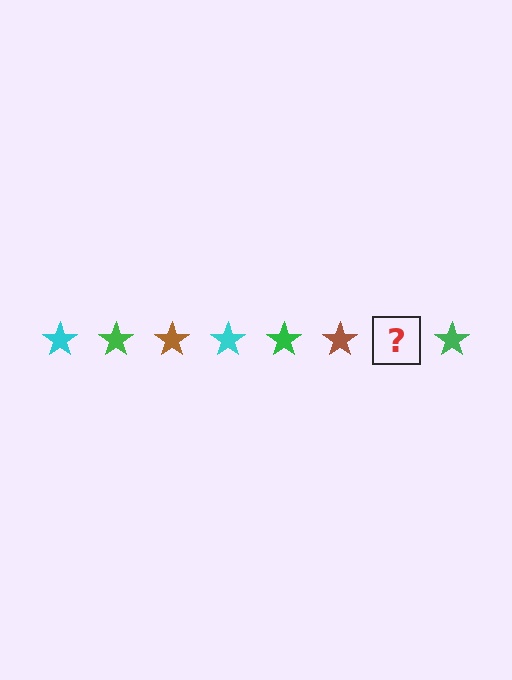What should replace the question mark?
The question mark should be replaced with a cyan star.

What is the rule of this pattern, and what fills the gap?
The rule is that the pattern cycles through cyan, green, brown stars. The gap should be filled with a cyan star.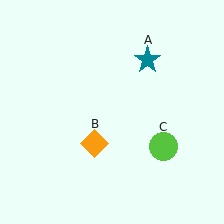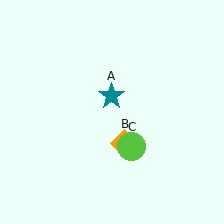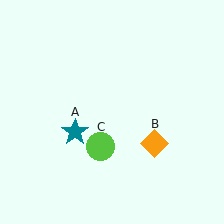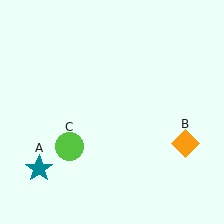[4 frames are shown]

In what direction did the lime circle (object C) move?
The lime circle (object C) moved left.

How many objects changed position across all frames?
3 objects changed position: teal star (object A), orange diamond (object B), lime circle (object C).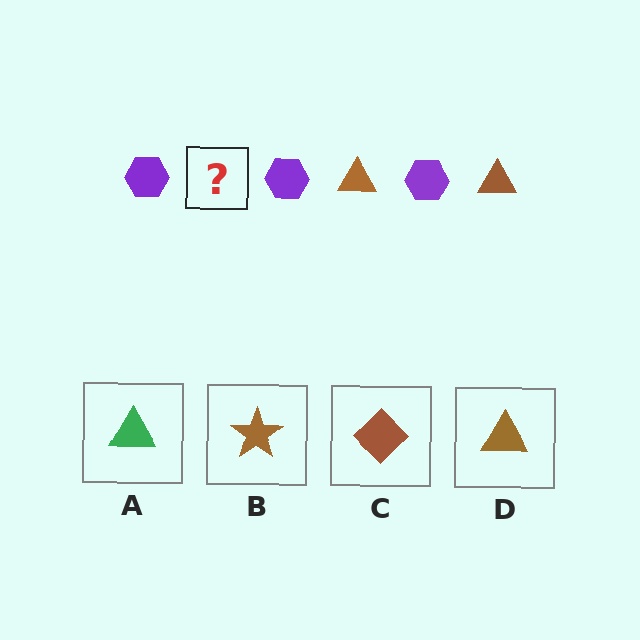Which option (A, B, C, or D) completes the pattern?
D.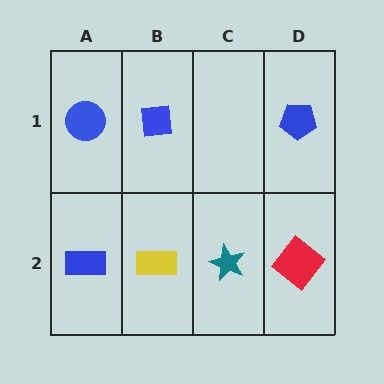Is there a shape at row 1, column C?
No, that cell is empty.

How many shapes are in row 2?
4 shapes.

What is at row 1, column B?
A blue square.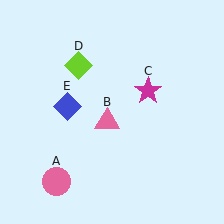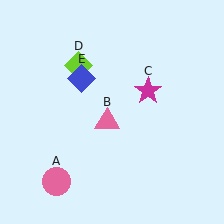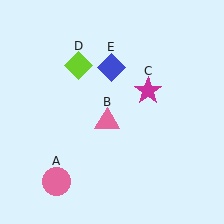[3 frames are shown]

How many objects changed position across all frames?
1 object changed position: blue diamond (object E).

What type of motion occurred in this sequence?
The blue diamond (object E) rotated clockwise around the center of the scene.